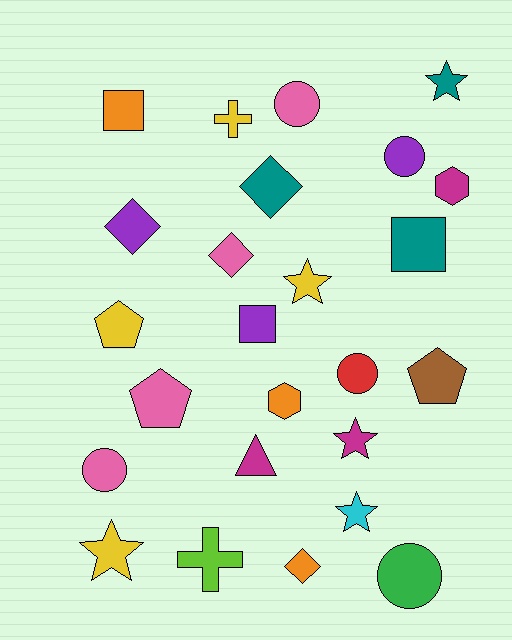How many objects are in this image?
There are 25 objects.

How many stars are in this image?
There are 5 stars.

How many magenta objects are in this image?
There are 3 magenta objects.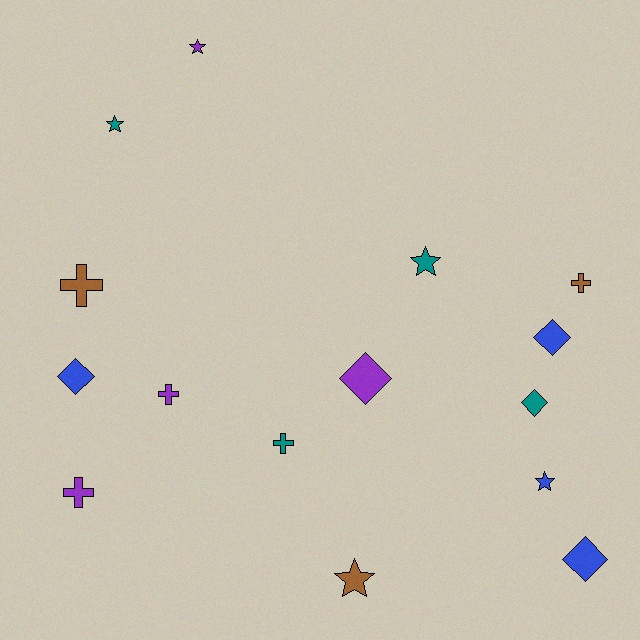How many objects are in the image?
There are 15 objects.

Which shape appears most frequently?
Cross, with 5 objects.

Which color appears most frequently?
Blue, with 4 objects.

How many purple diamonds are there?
There is 1 purple diamond.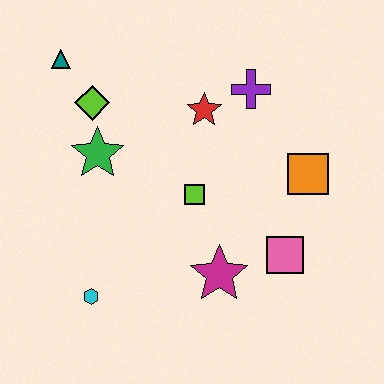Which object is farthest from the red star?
The cyan hexagon is farthest from the red star.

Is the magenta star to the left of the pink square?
Yes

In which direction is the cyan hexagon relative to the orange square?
The cyan hexagon is to the left of the orange square.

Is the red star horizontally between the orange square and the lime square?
Yes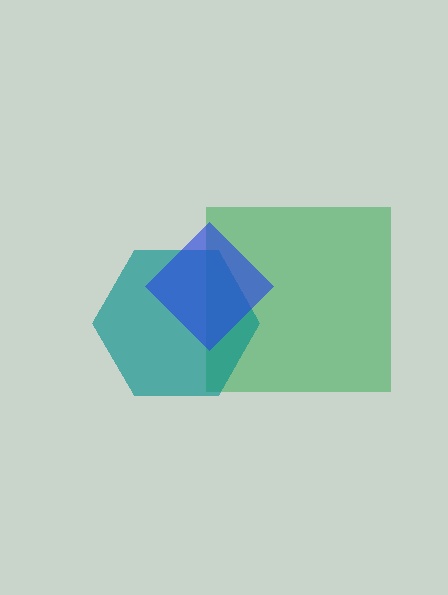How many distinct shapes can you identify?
There are 3 distinct shapes: a green square, a teal hexagon, a blue diamond.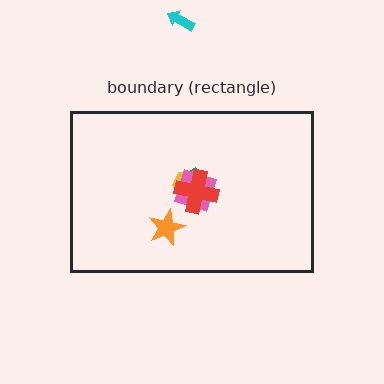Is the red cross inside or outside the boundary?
Inside.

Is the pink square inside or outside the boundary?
Inside.